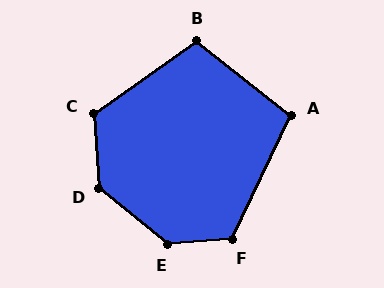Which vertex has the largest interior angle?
E, at approximately 136 degrees.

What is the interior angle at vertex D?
Approximately 133 degrees (obtuse).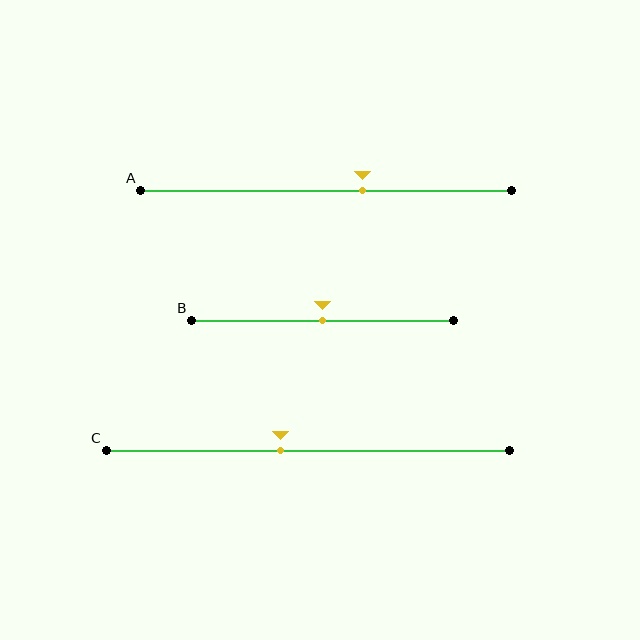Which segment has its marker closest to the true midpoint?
Segment B has its marker closest to the true midpoint.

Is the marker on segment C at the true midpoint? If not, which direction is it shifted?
No, the marker on segment C is shifted to the left by about 7% of the segment length.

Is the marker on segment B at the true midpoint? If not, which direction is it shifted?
Yes, the marker on segment B is at the true midpoint.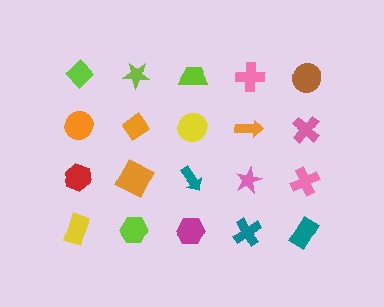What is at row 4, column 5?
A teal rectangle.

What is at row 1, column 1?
A lime diamond.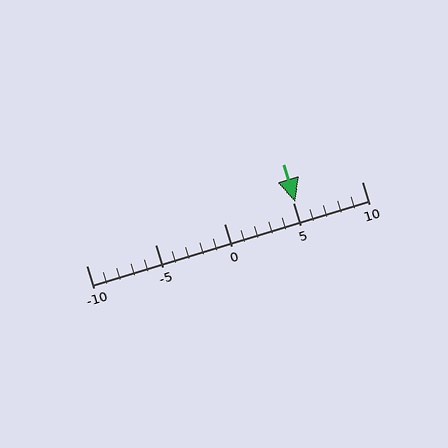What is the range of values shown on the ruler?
The ruler shows values from -10 to 10.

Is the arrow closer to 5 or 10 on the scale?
The arrow is closer to 5.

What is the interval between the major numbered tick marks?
The major tick marks are spaced 5 units apart.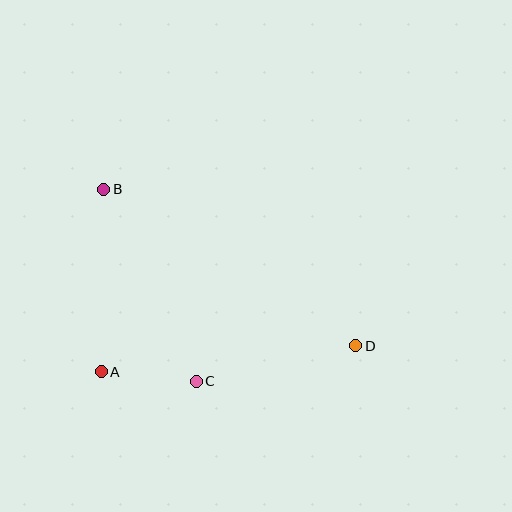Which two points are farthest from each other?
Points B and D are farthest from each other.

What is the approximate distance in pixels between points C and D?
The distance between C and D is approximately 164 pixels.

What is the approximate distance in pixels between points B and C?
The distance between B and C is approximately 213 pixels.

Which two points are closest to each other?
Points A and C are closest to each other.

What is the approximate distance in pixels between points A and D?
The distance between A and D is approximately 256 pixels.